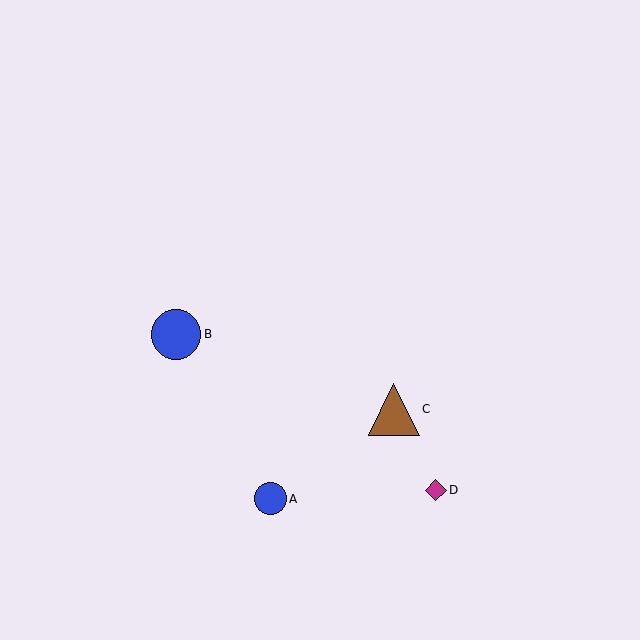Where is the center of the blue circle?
The center of the blue circle is at (271, 499).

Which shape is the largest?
The brown triangle (labeled C) is the largest.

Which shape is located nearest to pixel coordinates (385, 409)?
The brown triangle (labeled C) at (394, 409) is nearest to that location.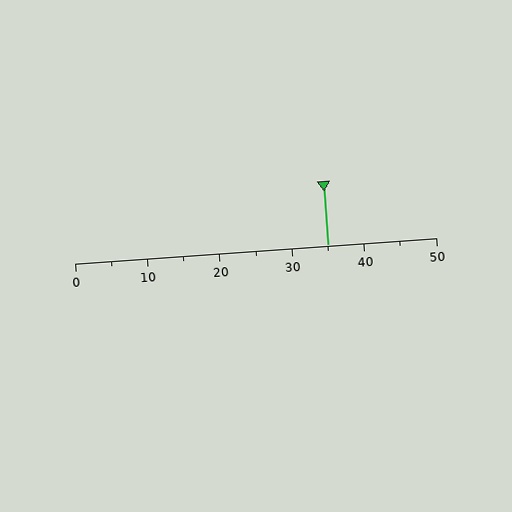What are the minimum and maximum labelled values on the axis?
The axis runs from 0 to 50.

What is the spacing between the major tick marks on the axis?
The major ticks are spaced 10 apart.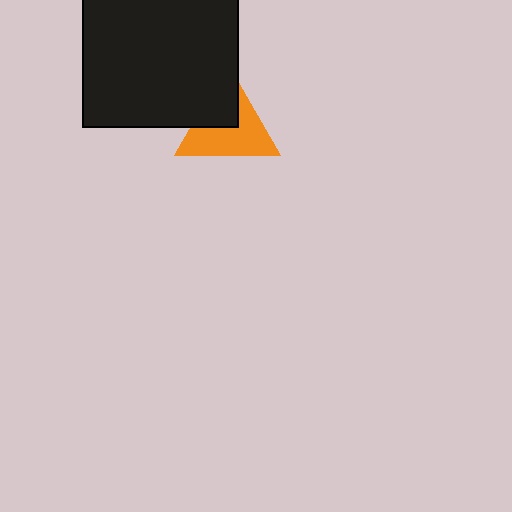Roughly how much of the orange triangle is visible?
About half of it is visible (roughly 62%).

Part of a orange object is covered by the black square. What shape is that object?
It is a triangle.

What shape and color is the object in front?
The object in front is a black square.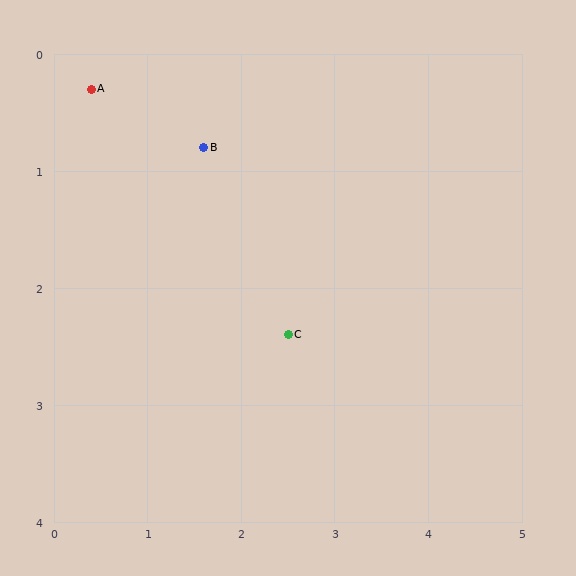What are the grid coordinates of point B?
Point B is at approximately (1.6, 0.8).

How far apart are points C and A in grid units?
Points C and A are about 3.0 grid units apart.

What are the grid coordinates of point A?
Point A is at approximately (0.4, 0.3).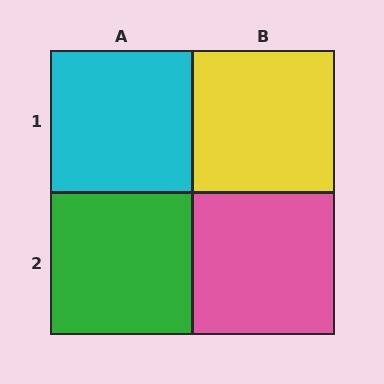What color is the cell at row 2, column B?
Pink.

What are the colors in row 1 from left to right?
Cyan, yellow.